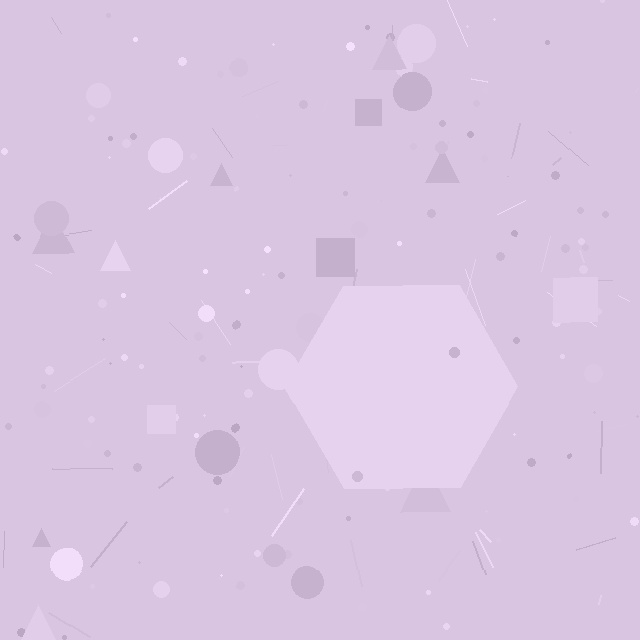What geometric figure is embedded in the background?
A hexagon is embedded in the background.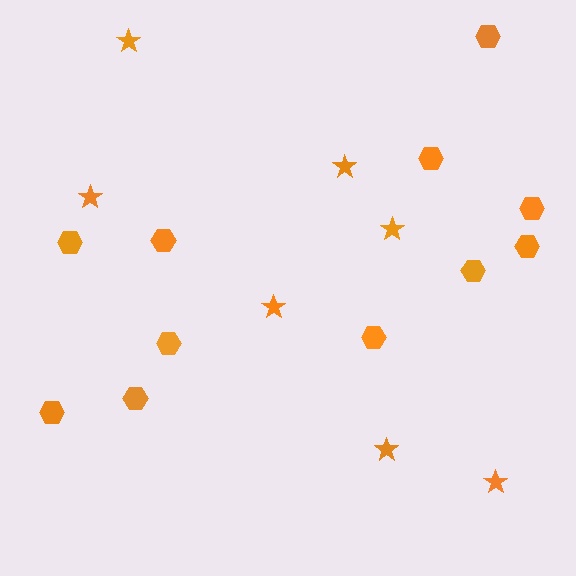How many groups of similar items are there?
There are 2 groups: one group of hexagons (11) and one group of stars (7).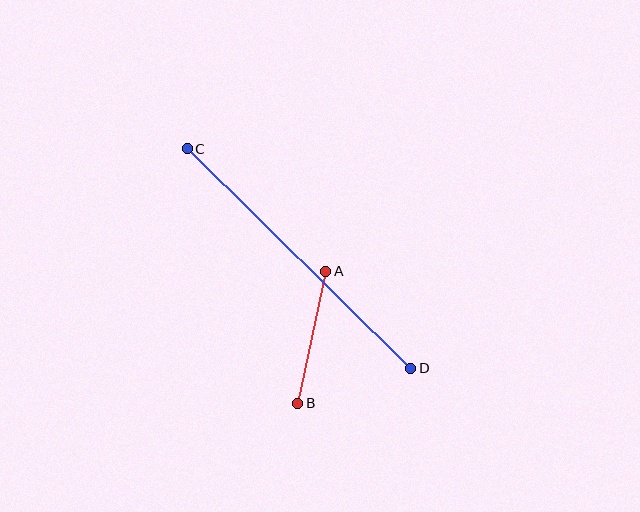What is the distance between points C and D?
The distance is approximately 314 pixels.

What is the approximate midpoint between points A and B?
The midpoint is at approximately (312, 337) pixels.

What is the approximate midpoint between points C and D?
The midpoint is at approximately (299, 259) pixels.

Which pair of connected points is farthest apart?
Points C and D are farthest apart.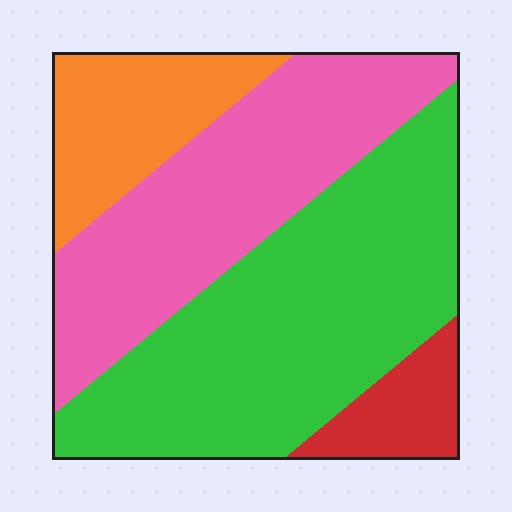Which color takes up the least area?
Red, at roughly 10%.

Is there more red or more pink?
Pink.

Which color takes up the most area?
Green, at roughly 45%.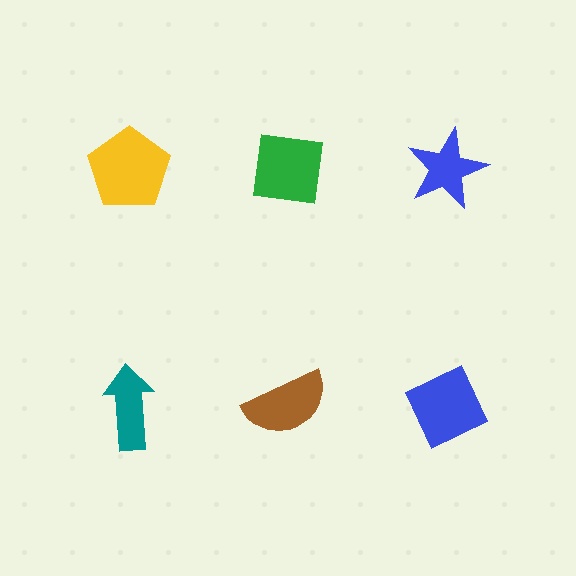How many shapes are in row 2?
3 shapes.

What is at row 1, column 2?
A green square.